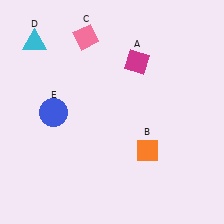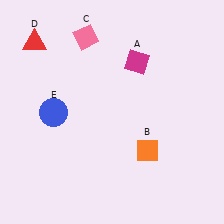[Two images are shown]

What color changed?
The triangle (D) changed from cyan in Image 1 to red in Image 2.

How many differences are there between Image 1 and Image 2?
There is 1 difference between the two images.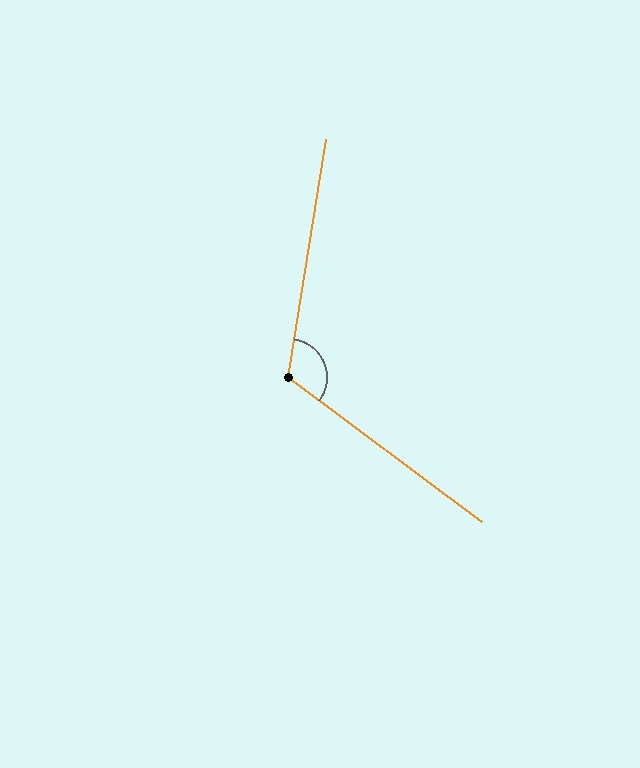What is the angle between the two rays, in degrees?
Approximately 118 degrees.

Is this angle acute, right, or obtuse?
It is obtuse.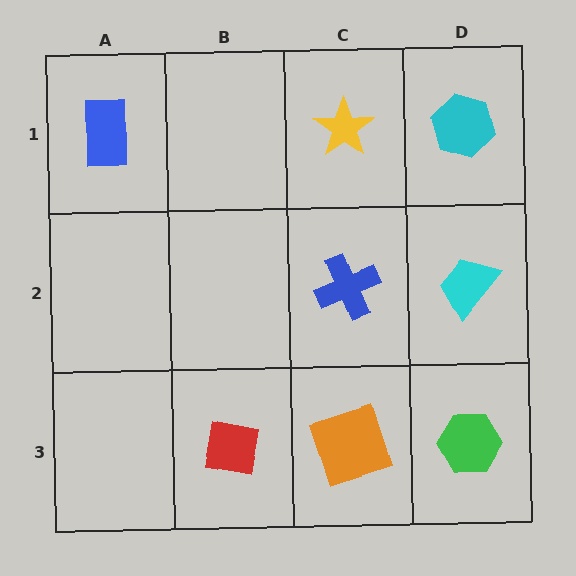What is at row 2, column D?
A cyan trapezoid.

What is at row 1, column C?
A yellow star.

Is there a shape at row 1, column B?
No, that cell is empty.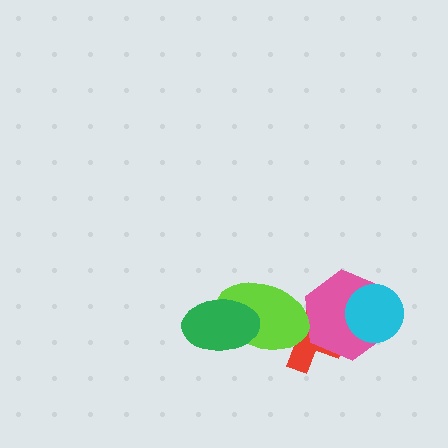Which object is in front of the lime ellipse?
The green ellipse is in front of the lime ellipse.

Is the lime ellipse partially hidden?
Yes, it is partially covered by another shape.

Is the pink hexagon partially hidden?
Yes, it is partially covered by another shape.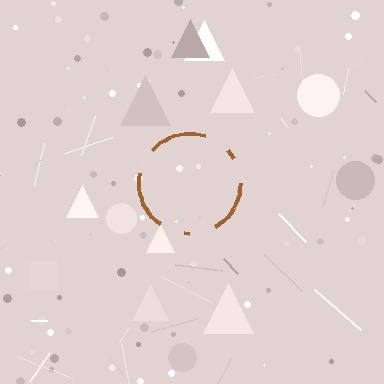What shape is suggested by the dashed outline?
The dashed outline suggests a circle.